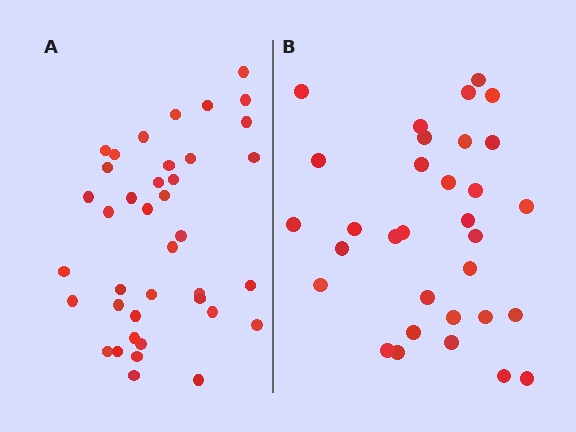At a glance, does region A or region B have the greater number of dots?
Region A (the left region) has more dots.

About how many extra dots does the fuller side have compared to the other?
Region A has roughly 8 or so more dots than region B.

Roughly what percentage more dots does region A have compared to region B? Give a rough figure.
About 20% more.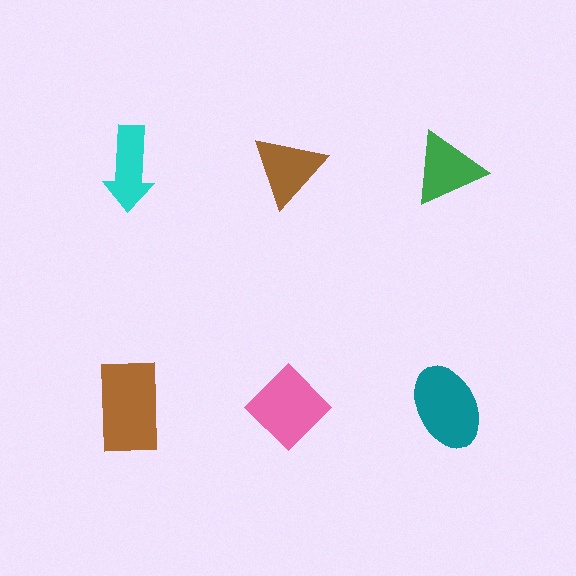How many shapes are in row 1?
3 shapes.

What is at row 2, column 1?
A brown rectangle.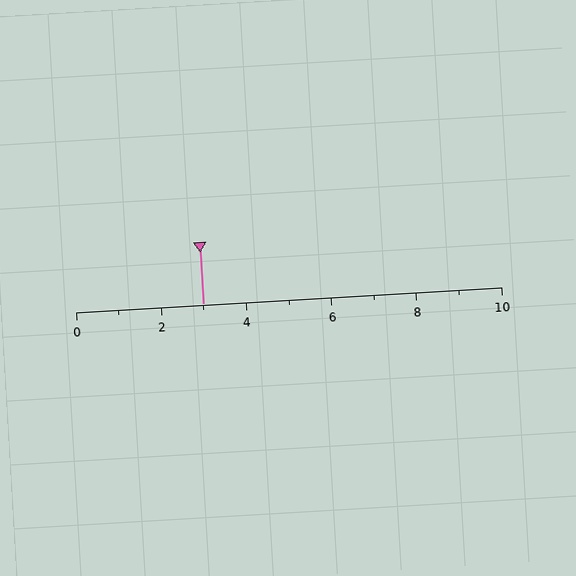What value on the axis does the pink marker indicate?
The marker indicates approximately 3.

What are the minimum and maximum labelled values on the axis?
The axis runs from 0 to 10.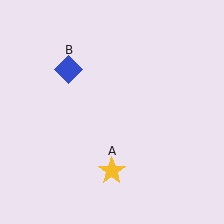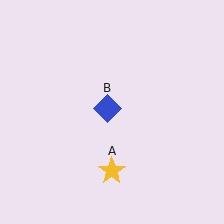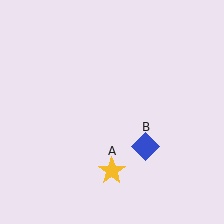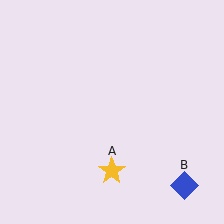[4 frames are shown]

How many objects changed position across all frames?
1 object changed position: blue diamond (object B).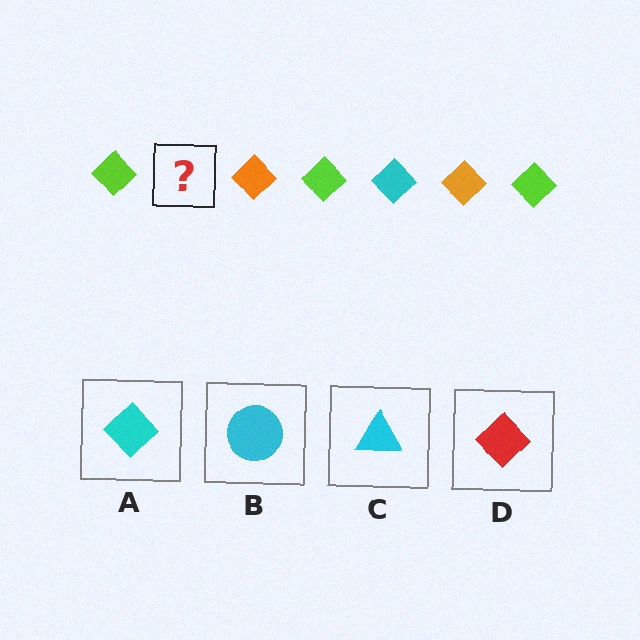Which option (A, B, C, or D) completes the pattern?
A.